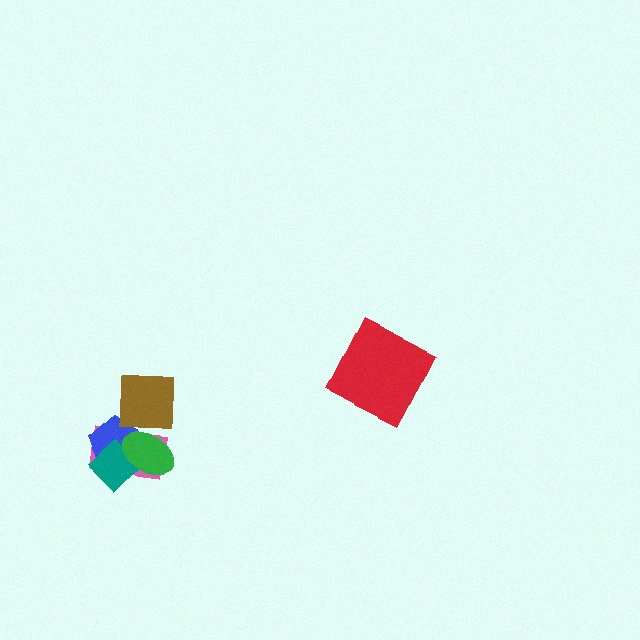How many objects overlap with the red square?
0 objects overlap with the red square.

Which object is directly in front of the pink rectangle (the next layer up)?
The blue pentagon is directly in front of the pink rectangle.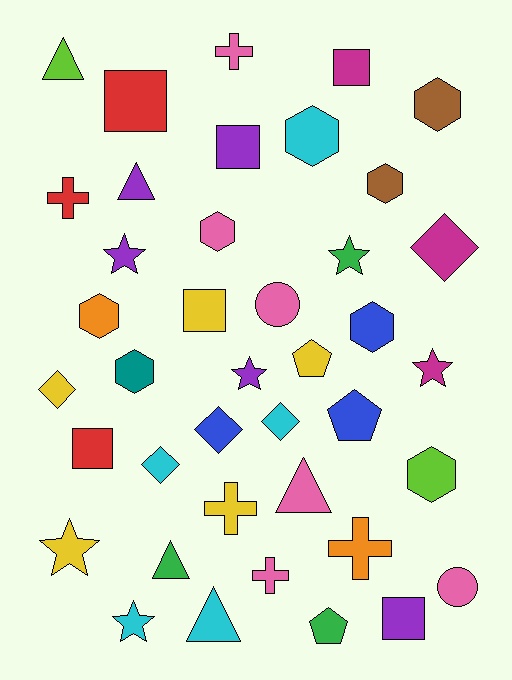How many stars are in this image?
There are 6 stars.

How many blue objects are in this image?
There are 3 blue objects.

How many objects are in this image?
There are 40 objects.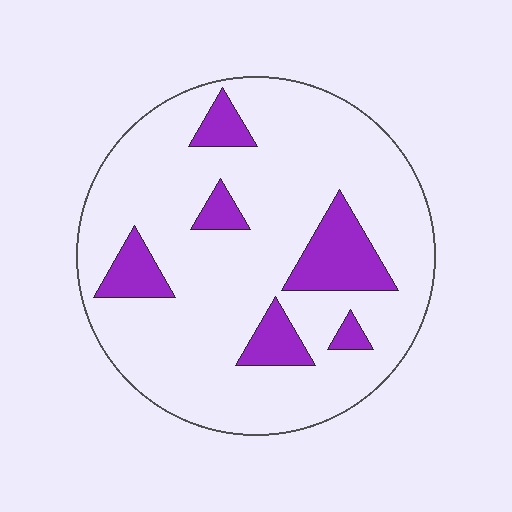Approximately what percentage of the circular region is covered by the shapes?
Approximately 15%.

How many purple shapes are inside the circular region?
6.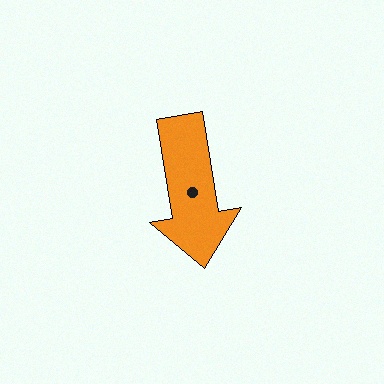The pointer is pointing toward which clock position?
Roughly 6 o'clock.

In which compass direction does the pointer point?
South.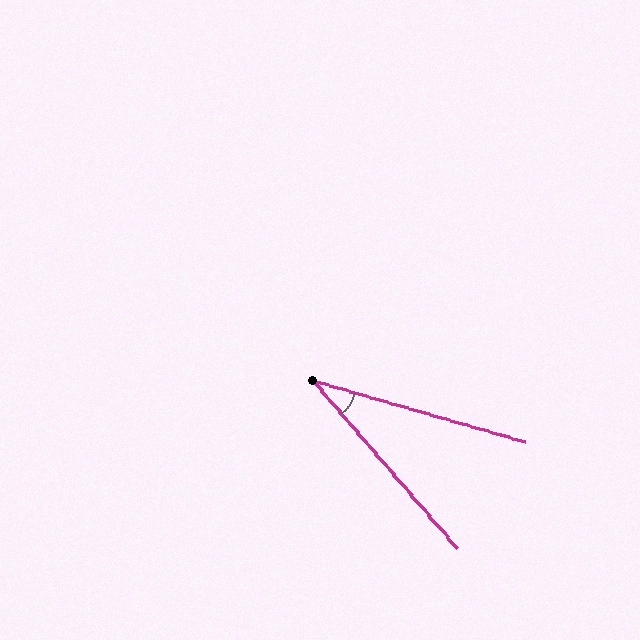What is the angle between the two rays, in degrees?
Approximately 33 degrees.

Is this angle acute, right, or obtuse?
It is acute.